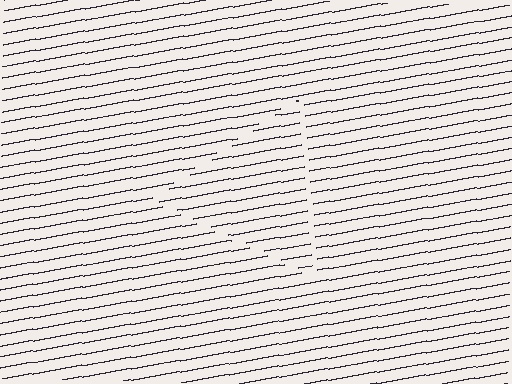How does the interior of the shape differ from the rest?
The interior of the shape contains the same grating, shifted by half a period — the contour is defined by the phase discontinuity where line-ends from the inner and outer gratings abut.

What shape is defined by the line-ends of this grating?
An illusory triangle. The interior of the shape contains the same grating, shifted by half a period — the contour is defined by the phase discontinuity where line-ends from the inner and outer gratings abut.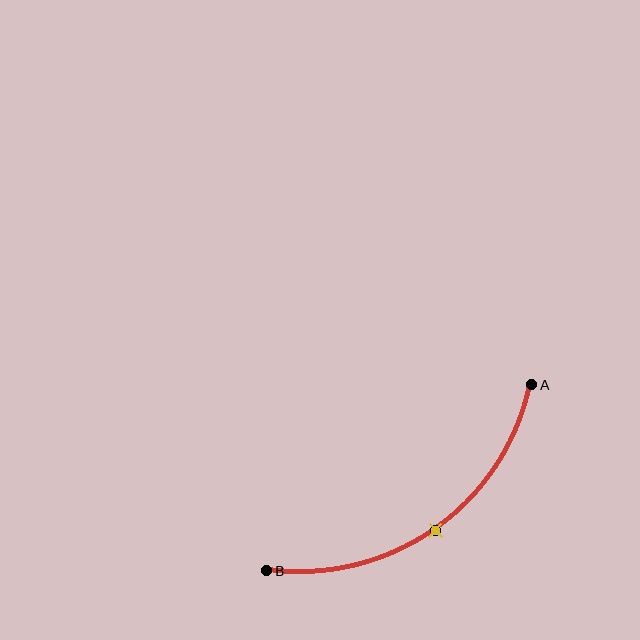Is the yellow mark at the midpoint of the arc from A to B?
Yes. The yellow mark lies on the arc at equal arc-length from both A and B — it is the arc midpoint.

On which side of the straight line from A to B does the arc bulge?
The arc bulges below and to the right of the straight line connecting A and B.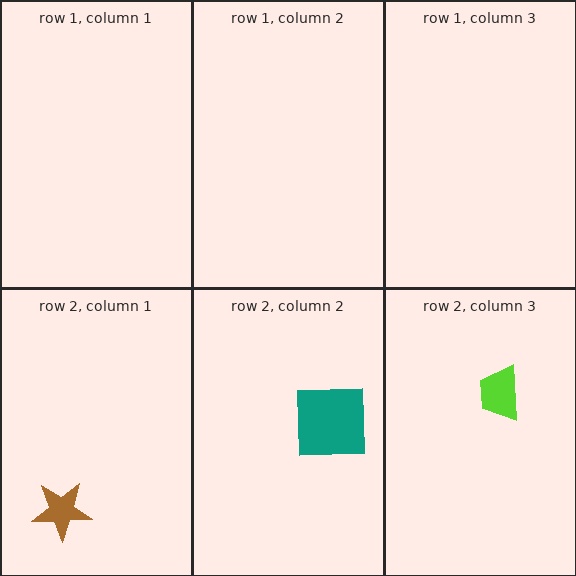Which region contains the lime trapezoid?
The row 2, column 3 region.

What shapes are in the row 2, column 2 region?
The teal square.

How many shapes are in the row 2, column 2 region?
1.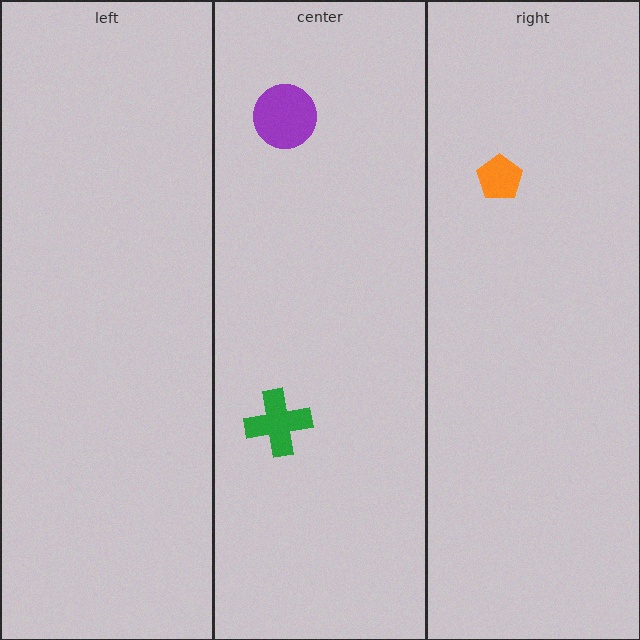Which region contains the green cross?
The center region.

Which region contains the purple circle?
The center region.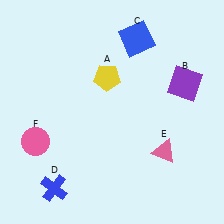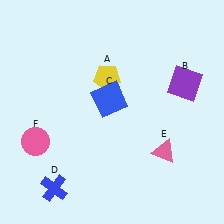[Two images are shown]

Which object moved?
The blue square (C) moved down.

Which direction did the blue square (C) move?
The blue square (C) moved down.